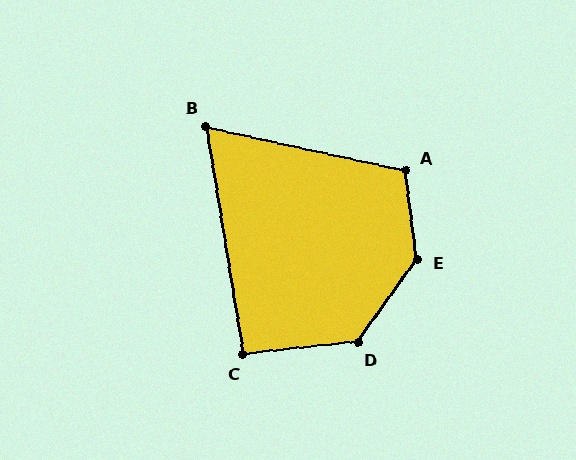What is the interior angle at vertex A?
Approximately 109 degrees (obtuse).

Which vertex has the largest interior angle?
E, at approximately 137 degrees.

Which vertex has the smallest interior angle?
B, at approximately 69 degrees.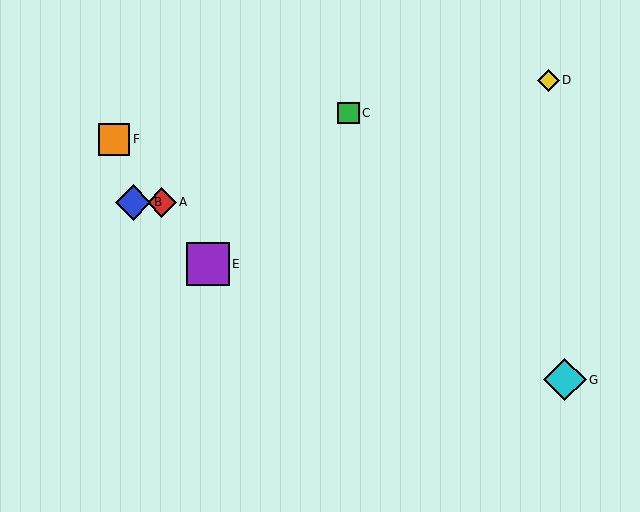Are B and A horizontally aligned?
Yes, both are at y≈202.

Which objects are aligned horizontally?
Objects A, B are aligned horizontally.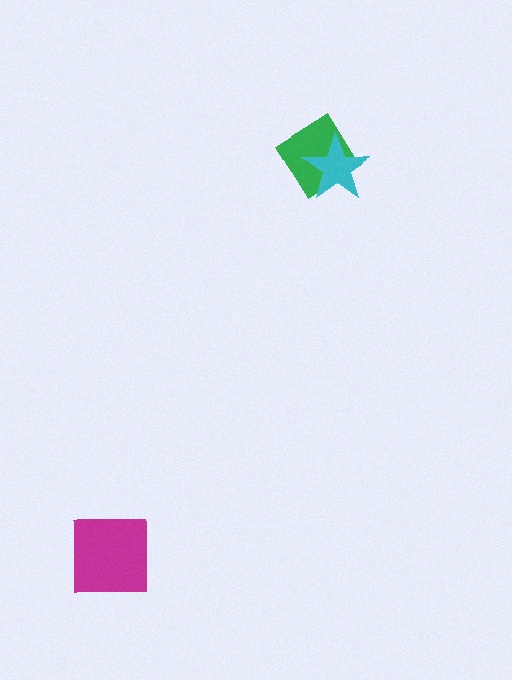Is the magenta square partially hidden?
No, no other shape covers it.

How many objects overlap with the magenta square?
0 objects overlap with the magenta square.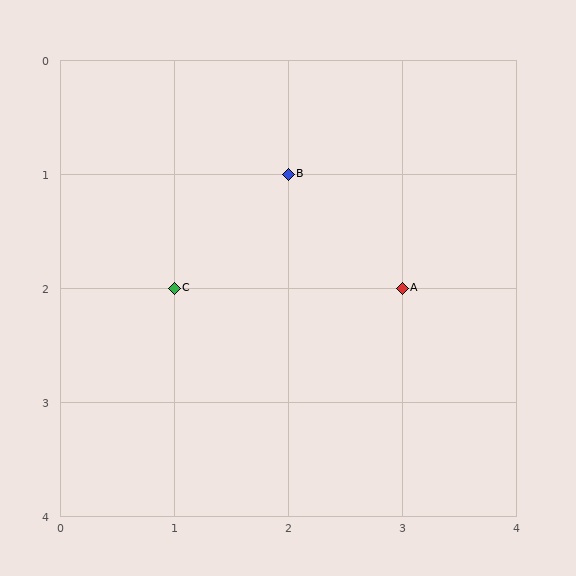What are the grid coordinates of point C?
Point C is at grid coordinates (1, 2).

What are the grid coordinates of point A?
Point A is at grid coordinates (3, 2).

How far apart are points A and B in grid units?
Points A and B are 1 column and 1 row apart (about 1.4 grid units diagonally).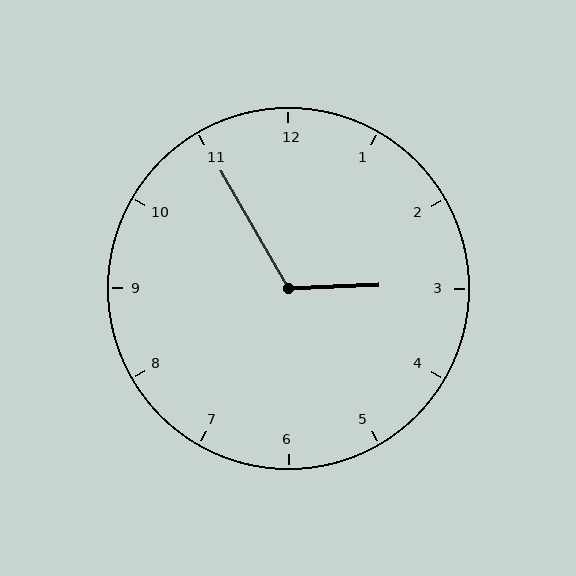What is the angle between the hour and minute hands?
Approximately 118 degrees.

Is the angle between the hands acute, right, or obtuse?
It is obtuse.